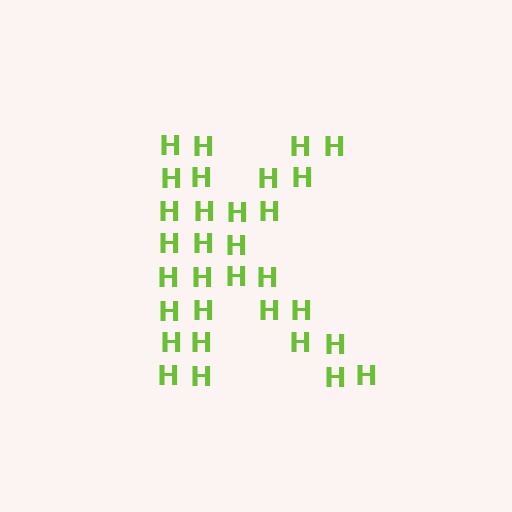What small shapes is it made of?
It is made of small letter H's.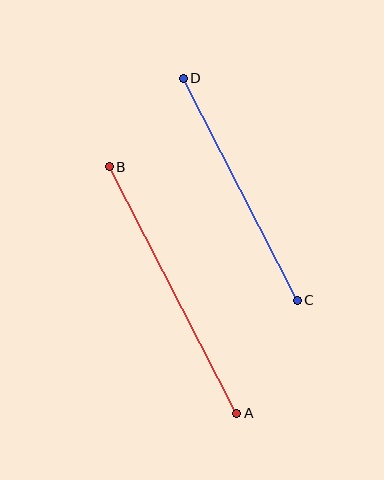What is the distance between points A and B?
The distance is approximately 277 pixels.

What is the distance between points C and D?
The distance is approximately 250 pixels.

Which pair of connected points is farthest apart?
Points A and B are farthest apart.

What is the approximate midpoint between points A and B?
The midpoint is at approximately (173, 290) pixels.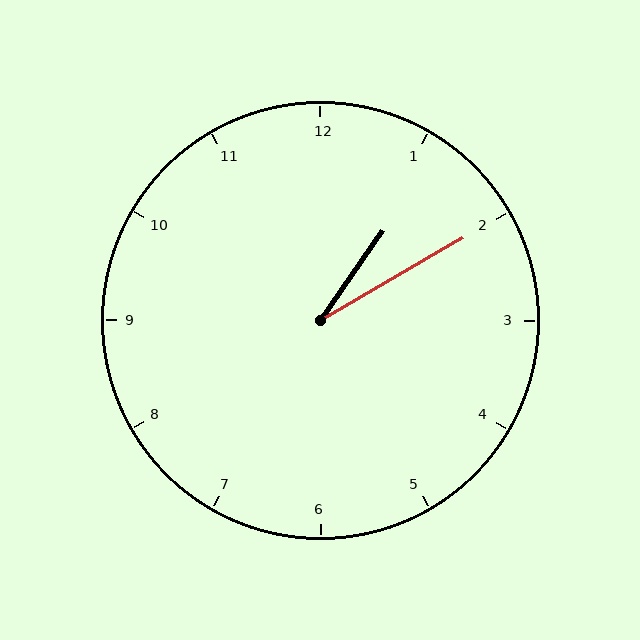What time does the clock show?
1:10.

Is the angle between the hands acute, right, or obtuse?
It is acute.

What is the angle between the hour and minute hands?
Approximately 25 degrees.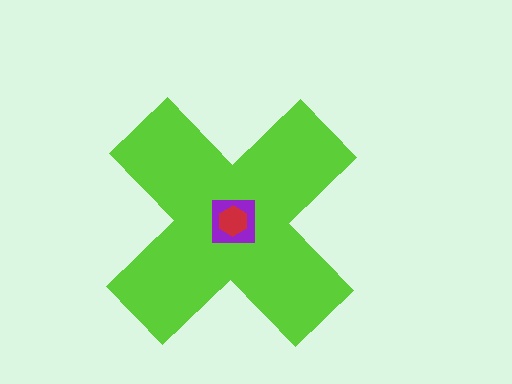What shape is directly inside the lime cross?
The purple square.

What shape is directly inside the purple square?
The red hexagon.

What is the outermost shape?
The lime cross.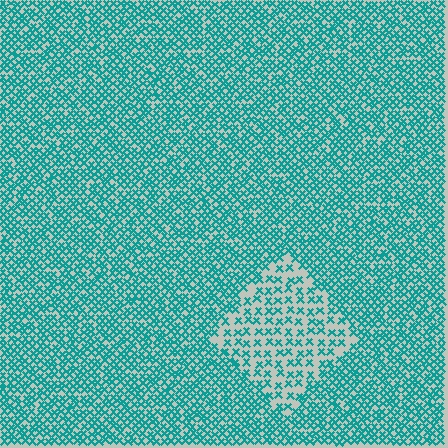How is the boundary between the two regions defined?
The boundary is defined by a change in element density (approximately 2.1x ratio). All elements are the same color, size, and shape.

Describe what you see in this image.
The image contains small teal elements arranged at two different densities. A diamond-shaped region is visible where the elements are less densely packed than the surrounding area.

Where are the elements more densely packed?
The elements are more densely packed outside the diamond boundary.